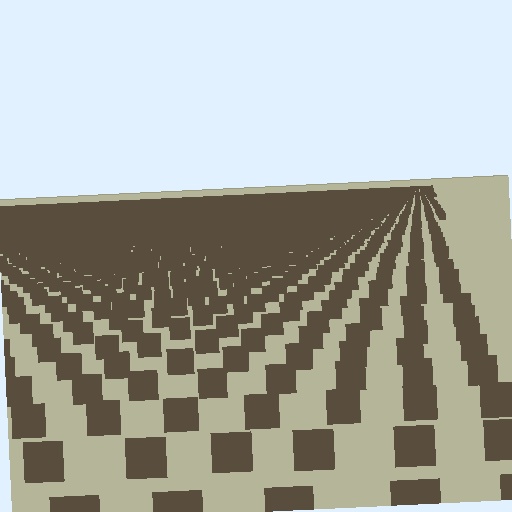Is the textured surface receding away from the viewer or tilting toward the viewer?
The surface is receding away from the viewer. Texture elements get smaller and denser toward the top.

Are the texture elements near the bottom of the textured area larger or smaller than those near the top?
Larger. Near the bottom, elements are closer to the viewer and appear at a bigger on-screen size.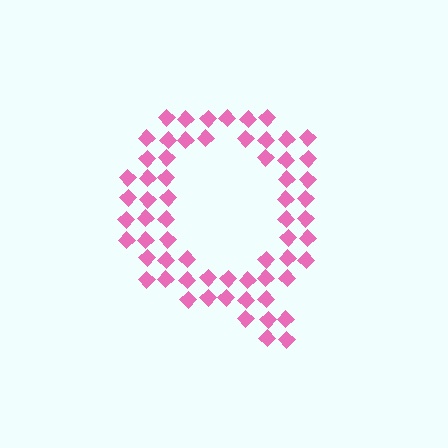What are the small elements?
The small elements are diamonds.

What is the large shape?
The large shape is the letter Q.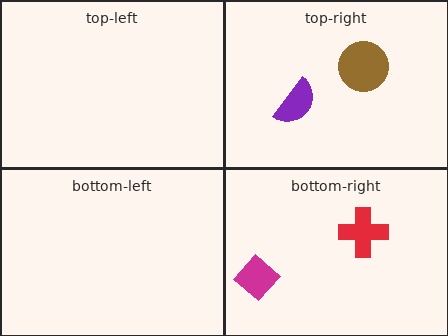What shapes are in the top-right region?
The purple semicircle, the brown circle.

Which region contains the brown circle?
The top-right region.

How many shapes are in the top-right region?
2.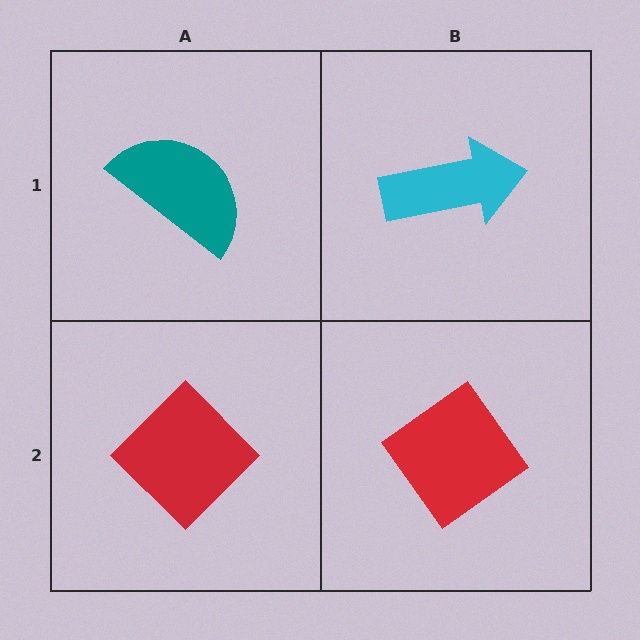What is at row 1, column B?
A cyan arrow.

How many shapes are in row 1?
2 shapes.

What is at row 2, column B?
A red diamond.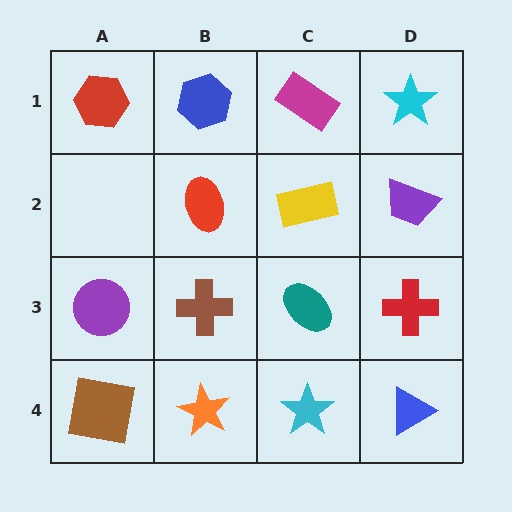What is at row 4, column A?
A brown square.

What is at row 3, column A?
A purple circle.